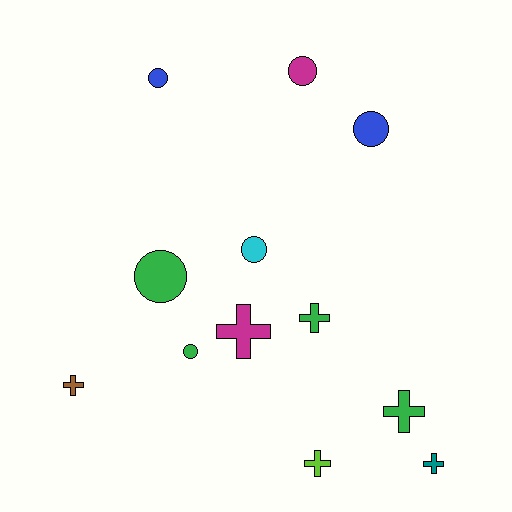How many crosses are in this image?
There are 6 crosses.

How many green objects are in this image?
There are 4 green objects.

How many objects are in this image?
There are 12 objects.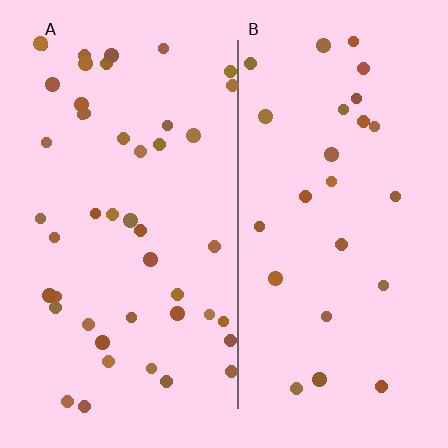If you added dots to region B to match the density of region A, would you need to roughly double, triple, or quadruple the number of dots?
Approximately double.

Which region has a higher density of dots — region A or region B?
A (the left).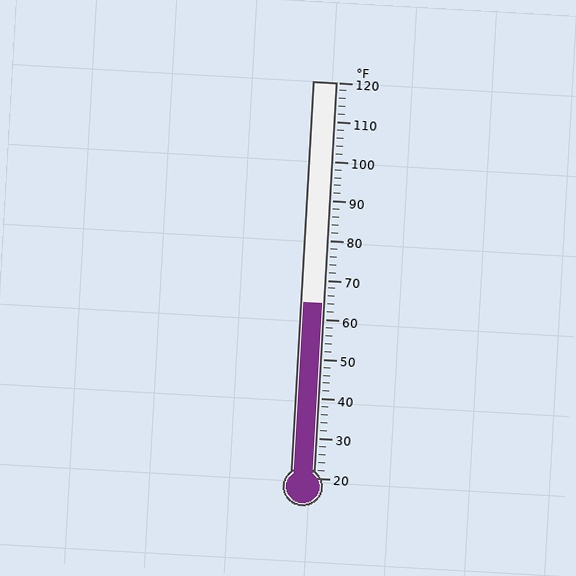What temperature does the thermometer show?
The thermometer shows approximately 64°F.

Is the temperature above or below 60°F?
The temperature is above 60°F.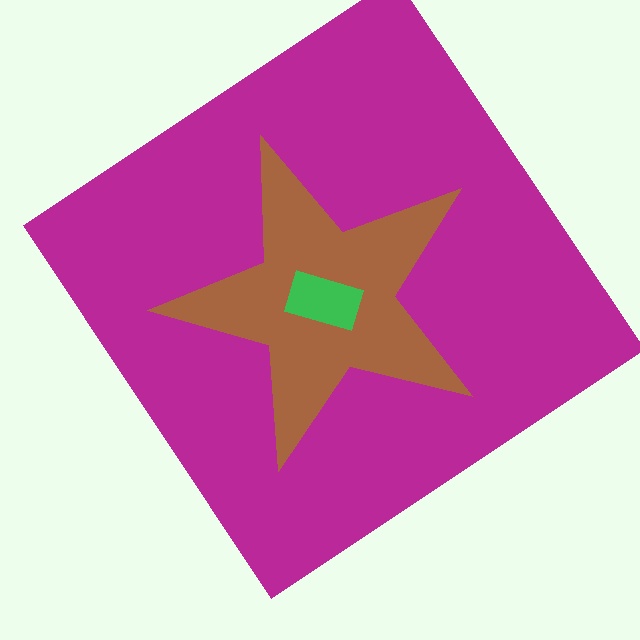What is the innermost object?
The green rectangle.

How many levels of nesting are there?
3.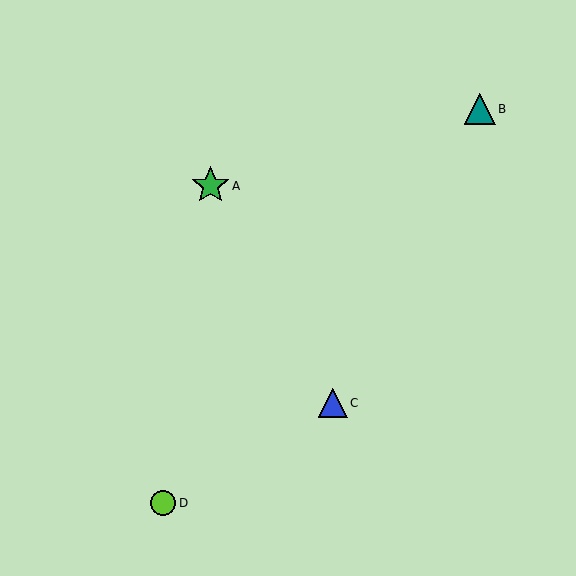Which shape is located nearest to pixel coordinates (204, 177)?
The green star (labeled A) at (210, 186) is nearest to that location.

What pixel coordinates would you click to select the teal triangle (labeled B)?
Click at (480, 109) to select the teal triangle B.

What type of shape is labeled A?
Shape A is a green star.